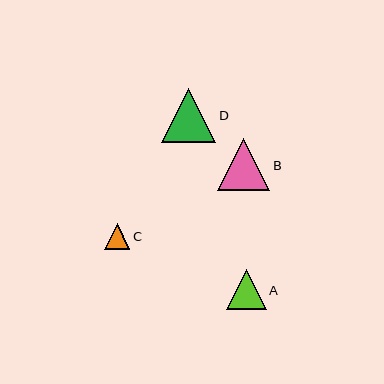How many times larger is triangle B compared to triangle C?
Triangle B is approximately 2.0 times the size of triangle C.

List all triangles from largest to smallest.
From largest to smallest: D, B, A, C.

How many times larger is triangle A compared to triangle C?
Triangle A is approximately 1.6 times the size of triangle C.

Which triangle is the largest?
Triangle D is the largest with a size of approximately 55 pixels.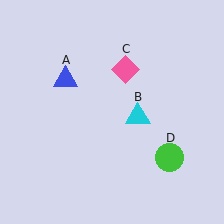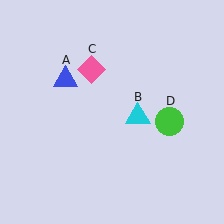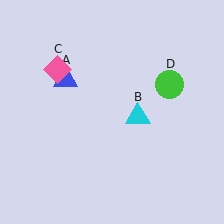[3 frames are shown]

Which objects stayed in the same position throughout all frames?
Blue triangle (object A) and cyan triangle (object B) remained stationary.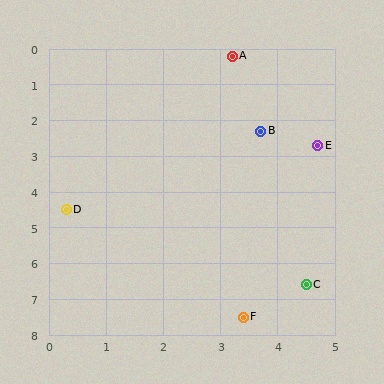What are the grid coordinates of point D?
Point D is at approximately (0.3, 4.5).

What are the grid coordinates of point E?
Point E is at approximately (4.7, 2.7).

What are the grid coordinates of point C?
Point C is at approximately (4.5, 6.6).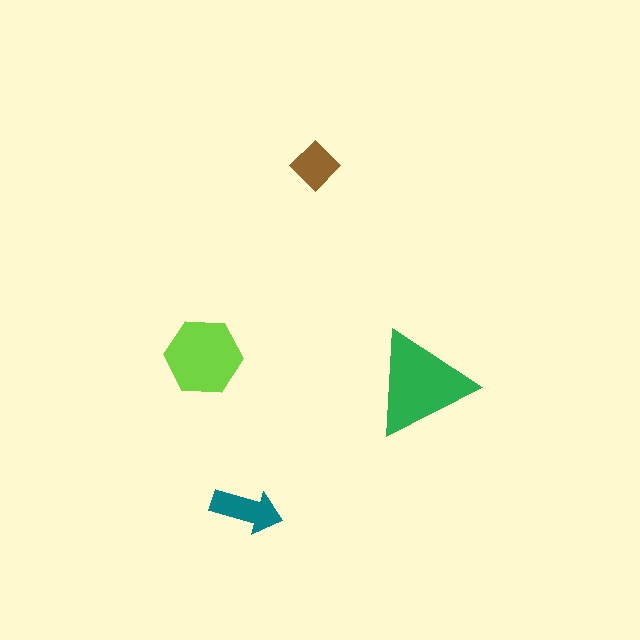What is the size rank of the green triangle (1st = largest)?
1st.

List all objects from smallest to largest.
The brown diamond, the teal arrow, the lime hexagon, the green triangle.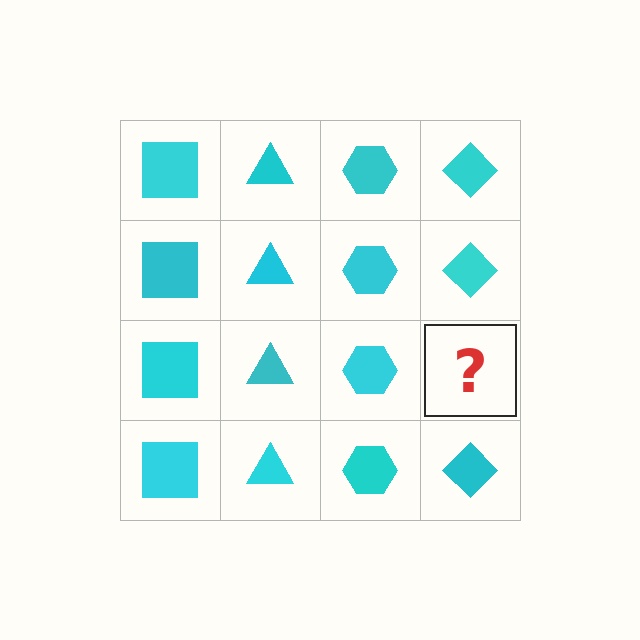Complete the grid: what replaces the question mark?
The question mark should be replaced with a cyan diamond.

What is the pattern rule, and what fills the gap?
The rule is that each column has a consistent shape. The gap should be filled with a cyan diamond.